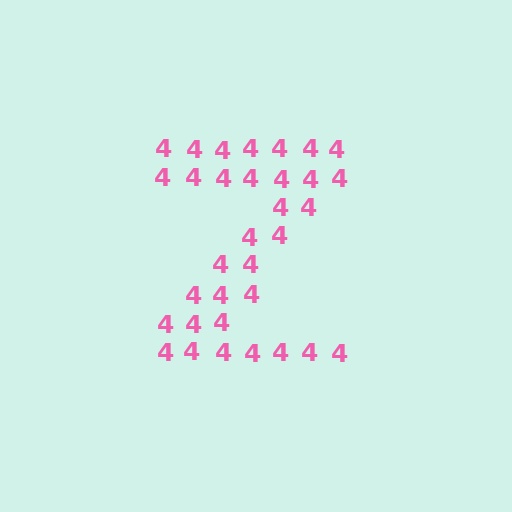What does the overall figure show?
The overall figure shows the letter Z.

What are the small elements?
The small elements are digit 4's.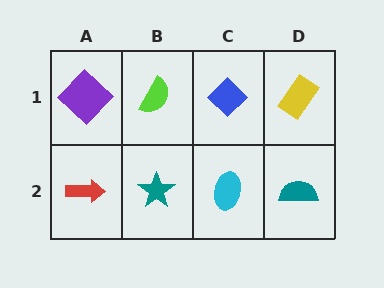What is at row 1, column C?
A blue diamond.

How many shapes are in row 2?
4 shapes.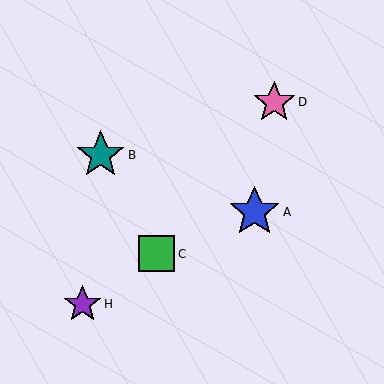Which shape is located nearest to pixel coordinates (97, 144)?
The teal star (labeled B) at (101, 155) is nearest to that location.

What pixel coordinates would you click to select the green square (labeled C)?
Click at (156, 254) to select the green square C.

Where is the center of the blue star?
The center of the blue star is at (255, 212).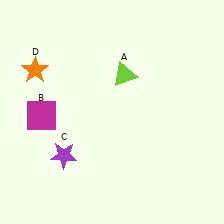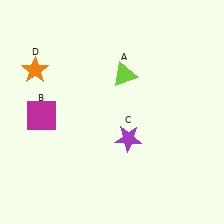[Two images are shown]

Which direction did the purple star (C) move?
The purple star (C) moved right.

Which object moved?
The purple star (C) moved right.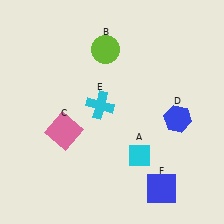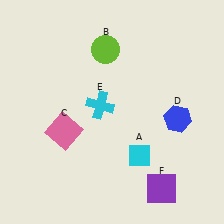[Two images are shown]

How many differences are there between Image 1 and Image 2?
There is 1 difference between the two images.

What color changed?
The square (F) changed from blue in Image 1 to purple in Image 2.